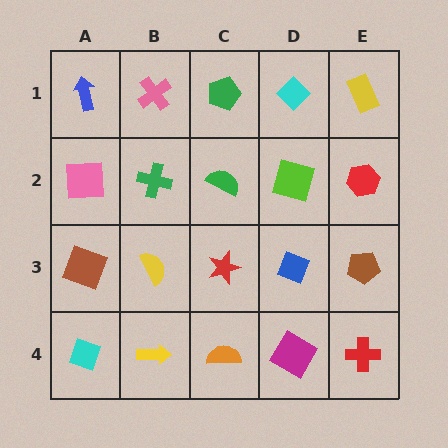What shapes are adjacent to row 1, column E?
A red hexagon (row 2, column E), a cyan diamond (row 1, column D).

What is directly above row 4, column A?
A brown square.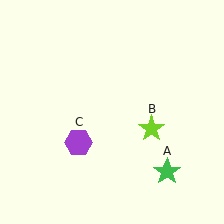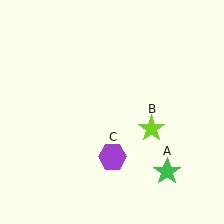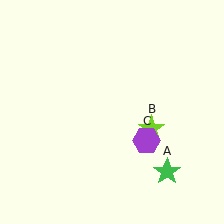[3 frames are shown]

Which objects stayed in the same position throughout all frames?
Green star (object A) and lime star (object B) remained stationary.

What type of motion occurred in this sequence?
The purple hexagon (object C) rotated counterclockwise around the center of the scene.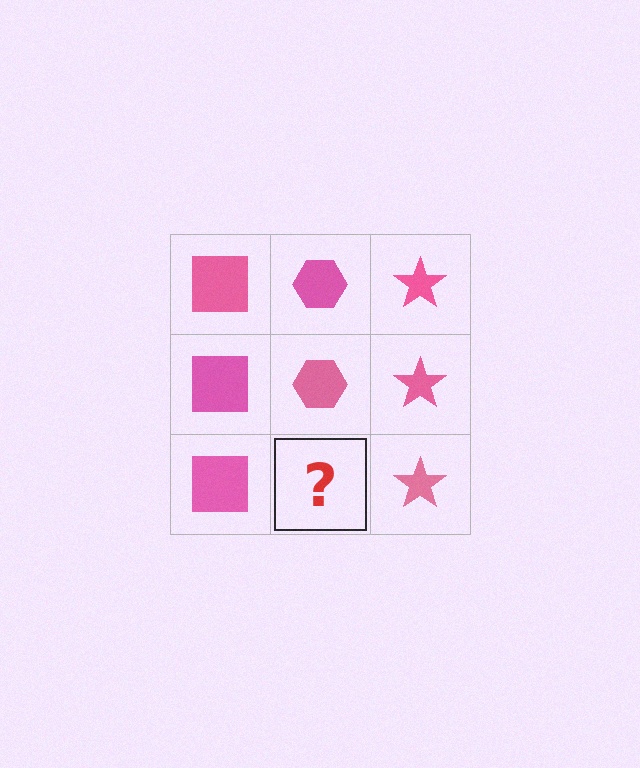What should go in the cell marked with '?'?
The missing cell should contain a pink hexagon.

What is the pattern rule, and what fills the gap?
The rule is that each column has a consistent shape. The gap should be filled with a pink hexagon.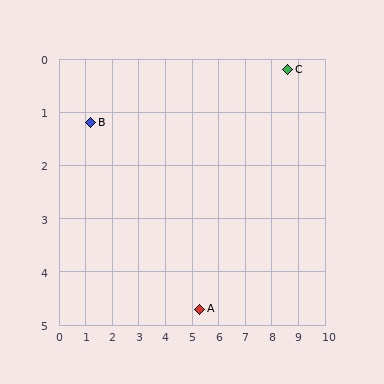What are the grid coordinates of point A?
Point A is at approximately (5.3, 4.7).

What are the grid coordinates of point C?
Point C is at approximately (8.6, 0.2).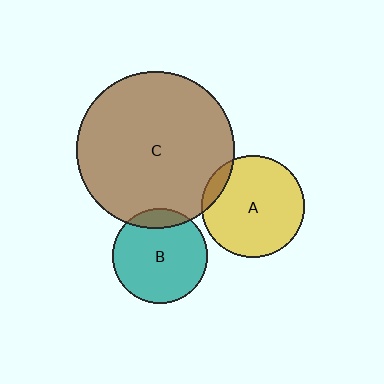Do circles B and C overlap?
Yes.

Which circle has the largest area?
Circle C (brown).